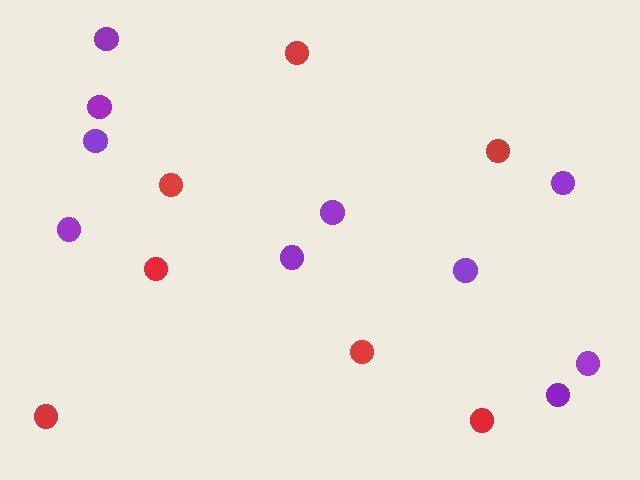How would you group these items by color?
There are 2 groups: one group of purple circles (10) and one group of red circles (7).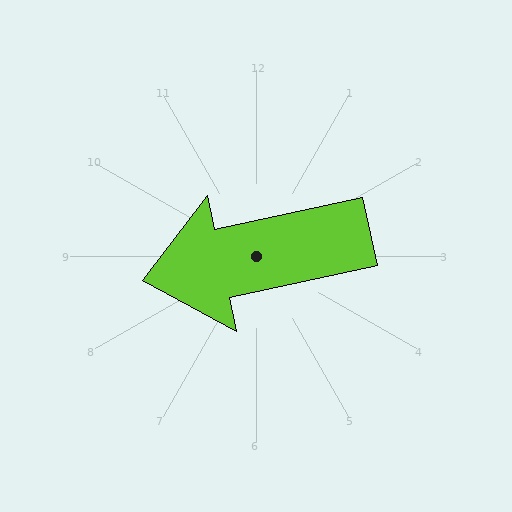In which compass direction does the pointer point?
West.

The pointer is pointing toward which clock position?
Roughly 9 o'clock.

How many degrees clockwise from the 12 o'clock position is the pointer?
Approximately 258 degrees.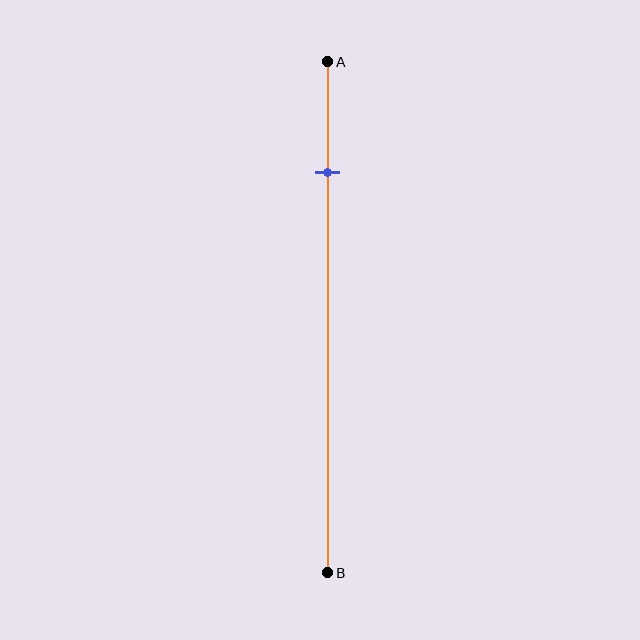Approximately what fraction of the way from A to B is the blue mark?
The blue mark is approximately 20% of the way from A to B.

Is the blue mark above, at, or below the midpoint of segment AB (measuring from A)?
The blue mark is above the midpoint of segment AB.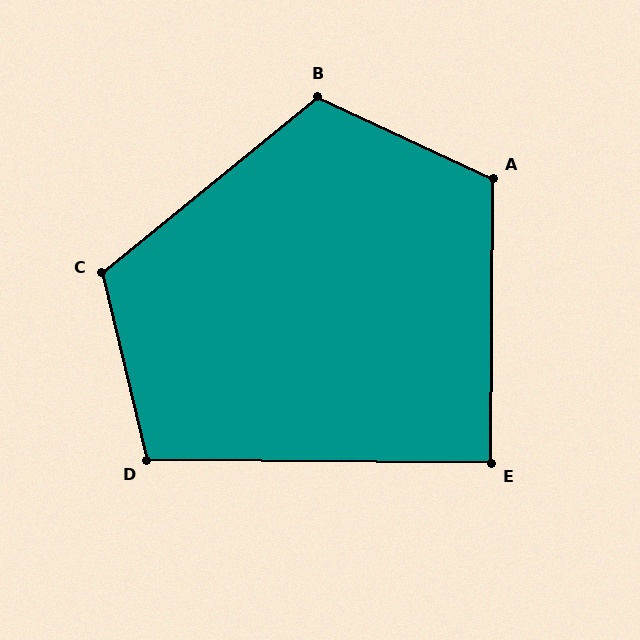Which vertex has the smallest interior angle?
E, at approximately 90 degrees.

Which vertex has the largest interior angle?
C, at approximately 116 degrees.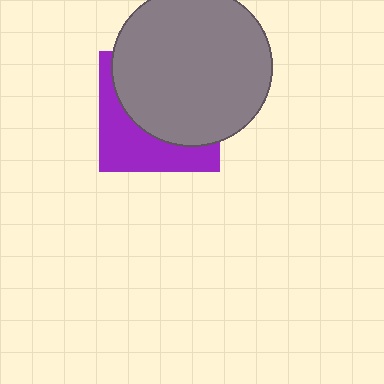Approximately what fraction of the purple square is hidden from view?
Roughly 62% of the purple square is hidden behind the gray circle.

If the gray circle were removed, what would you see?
You would see the complete purple square.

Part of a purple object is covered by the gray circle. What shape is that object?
It is a square.